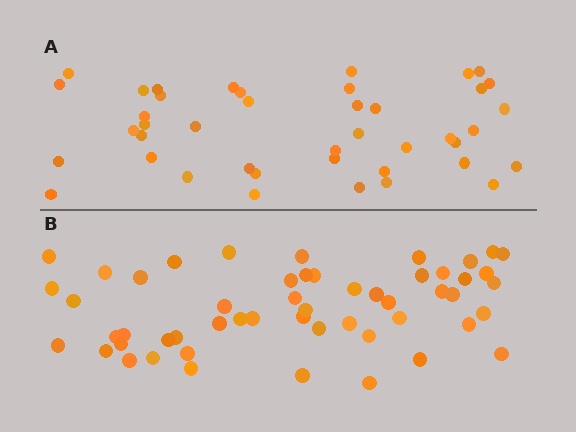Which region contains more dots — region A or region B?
Region B (the bottom region) has more dots.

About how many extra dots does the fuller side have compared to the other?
Region B has roughly 12 or so more dots than region A.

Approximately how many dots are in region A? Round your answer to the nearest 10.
About 40 dots. (The exact count is 42, which rounds to 40.)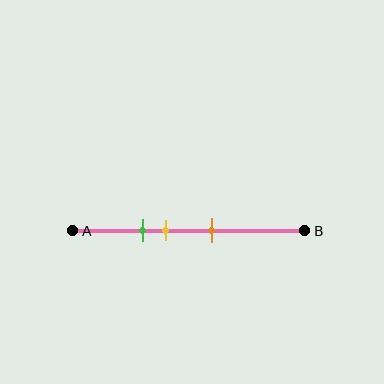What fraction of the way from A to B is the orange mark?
The orange mark is approximately 60% (0.6) of the way from A to B.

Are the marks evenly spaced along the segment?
Yes, the marks are approximately evenly spaced.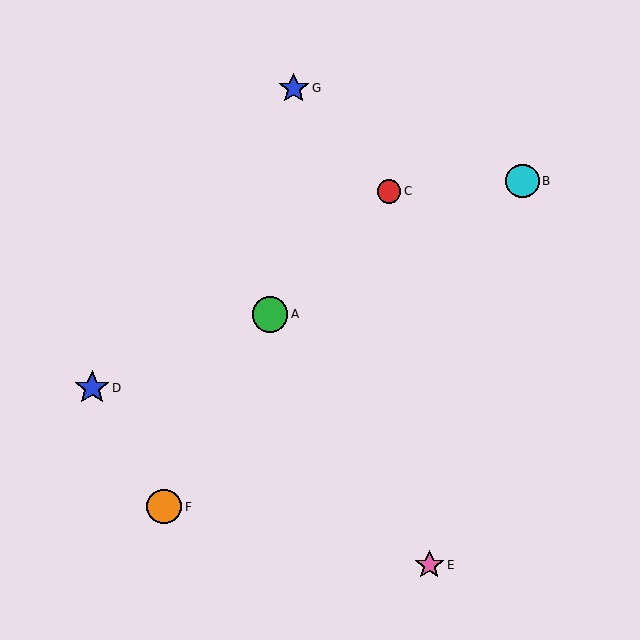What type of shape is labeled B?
Shape B is a cyan circle.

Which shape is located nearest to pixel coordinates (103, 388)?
The blue star (labeled D) at (92, 388) is nearest to that location.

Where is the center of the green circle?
The center of the green circle is at (270, 314).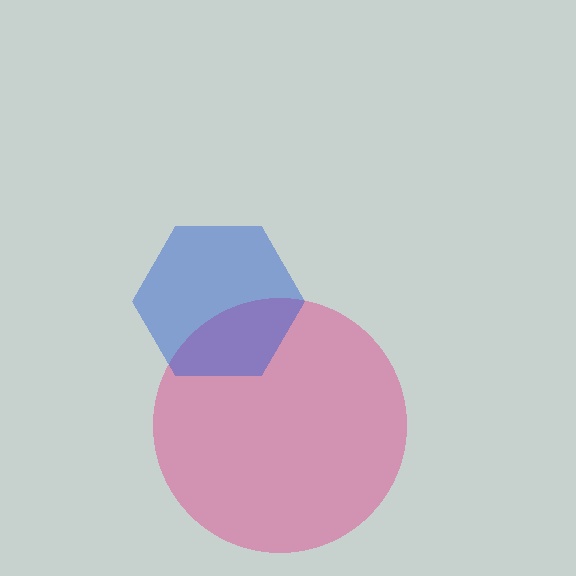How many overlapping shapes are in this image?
There are 2 overlapping shapes in the image.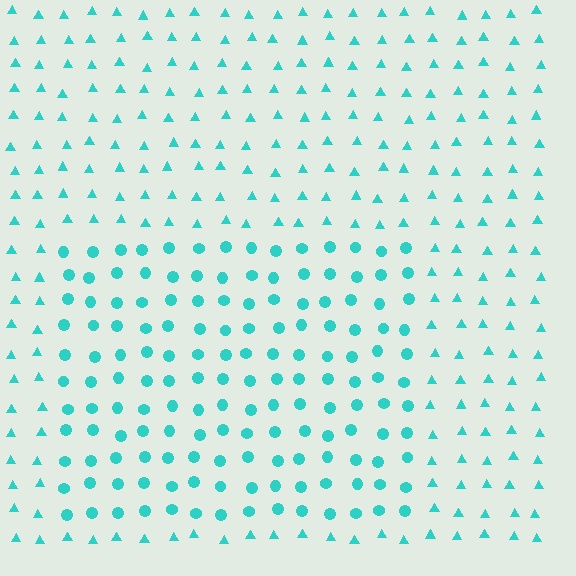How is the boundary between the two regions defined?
The boundary is defined by a change in element shape: circles inside vs. triangles outside. All elements share the same color and spacing.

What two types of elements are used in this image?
The image uses circles inside the rectangle region and triangles outside it.